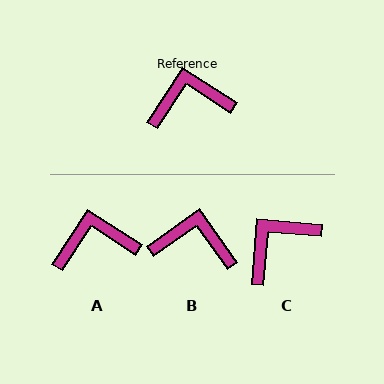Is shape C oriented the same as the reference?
No, it is off by about 28 degrees.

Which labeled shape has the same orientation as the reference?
A.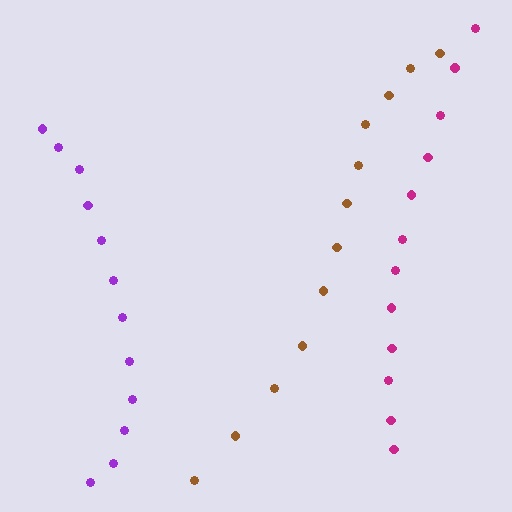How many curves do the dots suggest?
There are 3 distinct paths.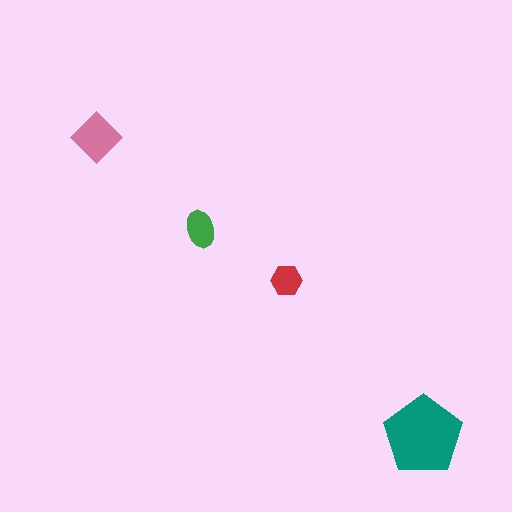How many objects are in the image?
There are 4 objects in the image.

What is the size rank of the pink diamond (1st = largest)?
2nd.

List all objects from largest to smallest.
The teal pentagon, the pink diamond, the green ellipse, the red hexagon.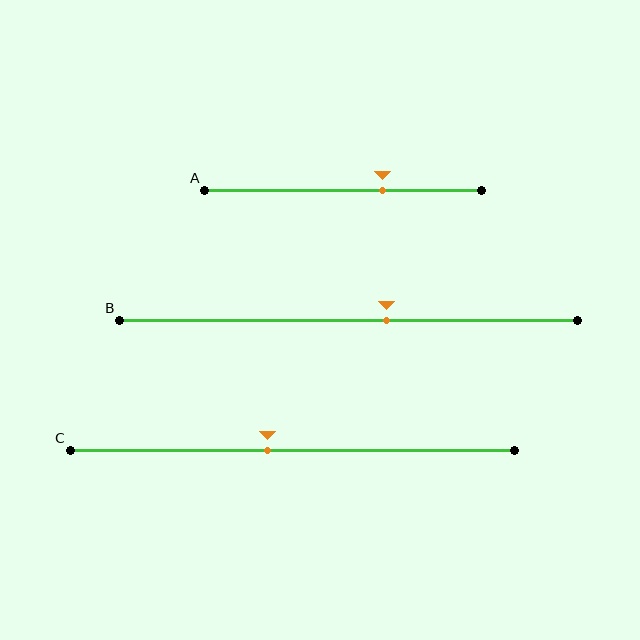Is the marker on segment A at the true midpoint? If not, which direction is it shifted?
No, the marker on segment A is shifted to the right by about 14% of the segment length.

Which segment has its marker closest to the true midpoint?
Segment C has its marker closest to the true midpoint.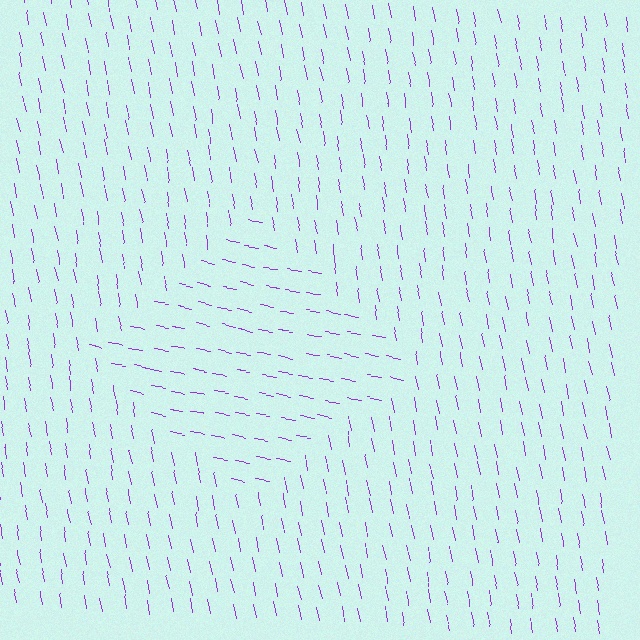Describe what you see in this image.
The image is filled with small purple line segments. A diamond region in the image has lines oriented differently from the surrounding lines, creating a visible texture boundary.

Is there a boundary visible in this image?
Yes, there is a texture boundary formed by a change in line orientation.